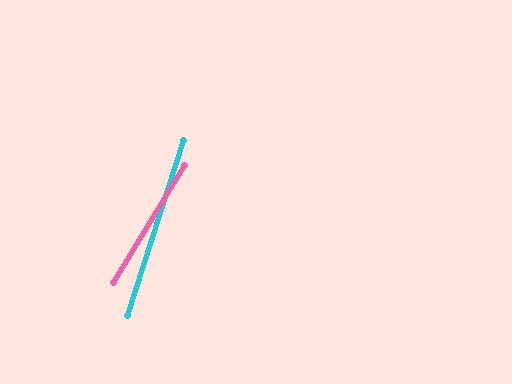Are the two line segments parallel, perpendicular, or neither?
Neither parallel nor perpendicular — they differ by about 14°.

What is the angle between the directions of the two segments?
Approximately 14 degrees.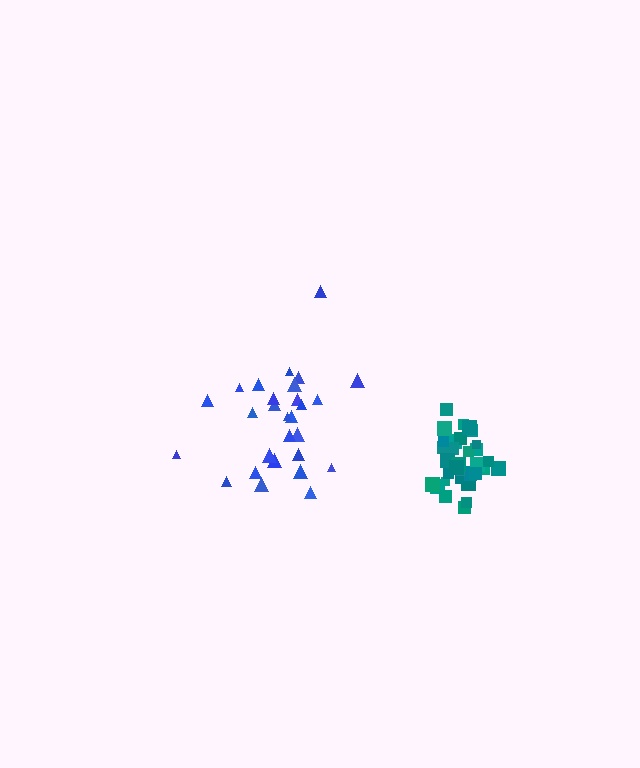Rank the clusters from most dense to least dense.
teal, blue.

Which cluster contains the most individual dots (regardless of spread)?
Teal (34).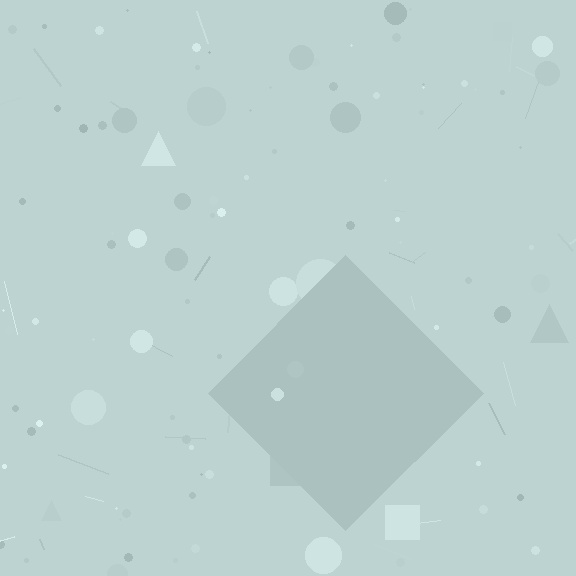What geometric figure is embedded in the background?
A diamond is embedded in the background.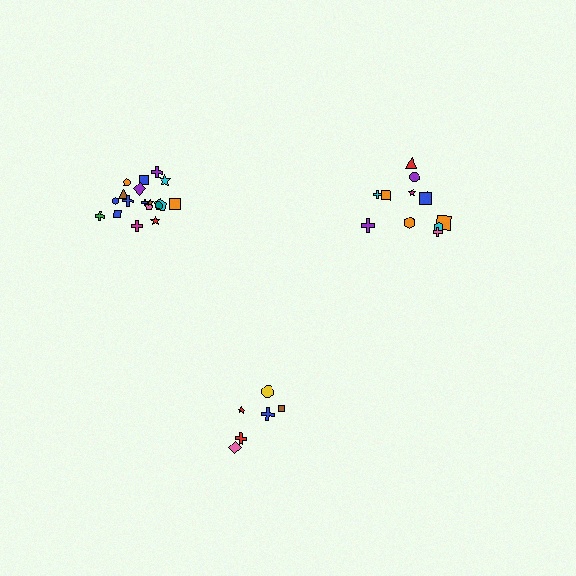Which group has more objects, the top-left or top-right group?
The top-left group.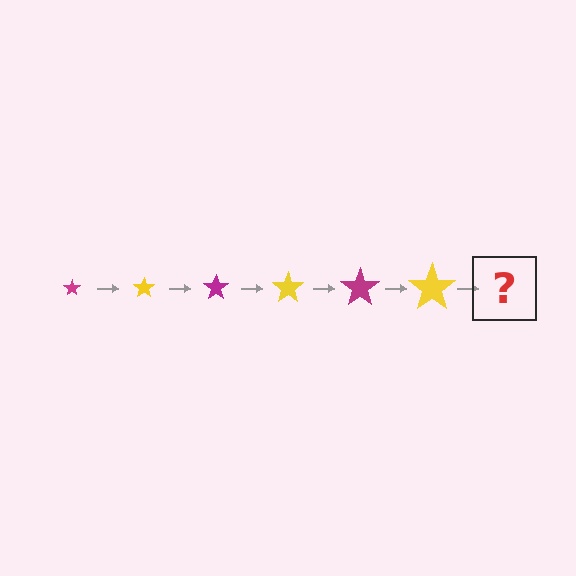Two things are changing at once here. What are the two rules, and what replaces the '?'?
The two rules are that the star grows larger each step and the color cycles through magenta and yellow. The '?' should be a magenta star, larger than the previous one.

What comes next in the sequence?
The next element should be a magenta star, larger than the previous one.